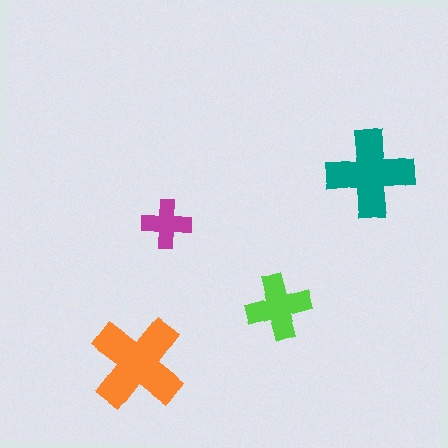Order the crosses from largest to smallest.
the orange one, the teal one, the lime one, the magenta one.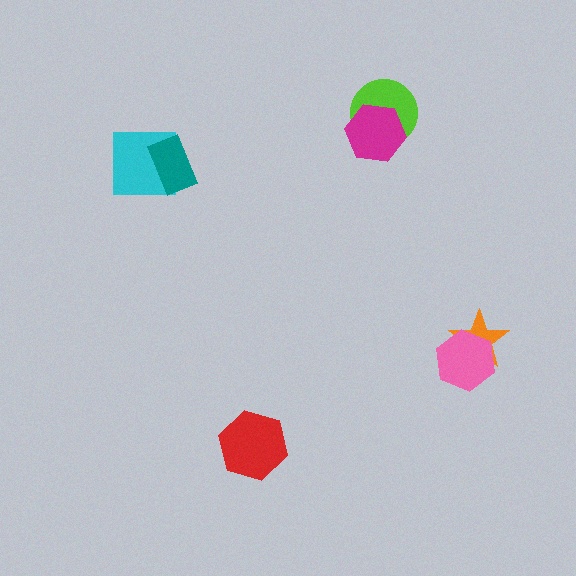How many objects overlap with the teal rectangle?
1 object overlaps with the teal rectangle.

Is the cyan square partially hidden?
Yes, it is partially covered by another shape.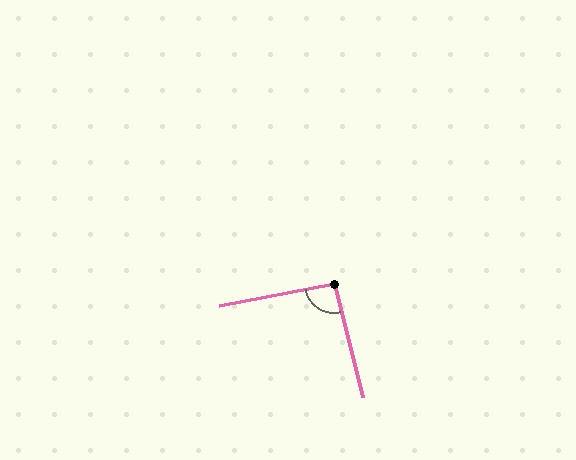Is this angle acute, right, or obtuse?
It is approximately a right angle.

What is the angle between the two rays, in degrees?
Approximately 93 degrees.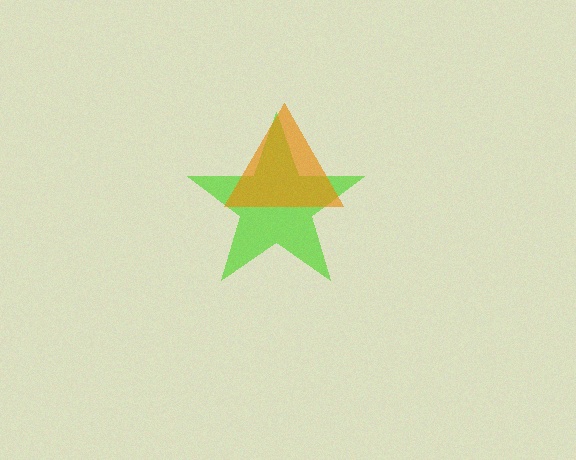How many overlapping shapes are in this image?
There are 2 overlapping shapes in the image.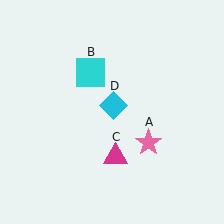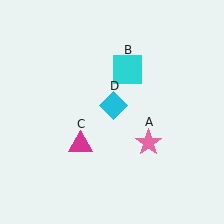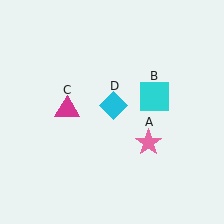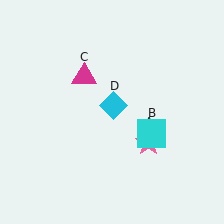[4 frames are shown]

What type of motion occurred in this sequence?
The cyan square (object B), magenta triangle (object C) rotated clockwise around the center of the scene.